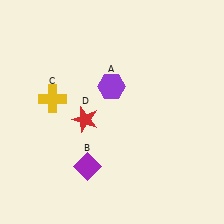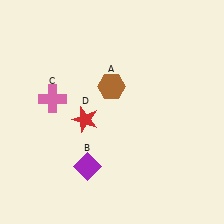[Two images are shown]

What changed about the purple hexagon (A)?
In Image 1, A is purple. In Image 2, it changed to brown.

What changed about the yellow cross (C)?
In Image 1, C is yellow. In Image 2, it changed to pink.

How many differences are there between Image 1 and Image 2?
There are 2 differences between the two images.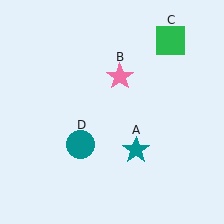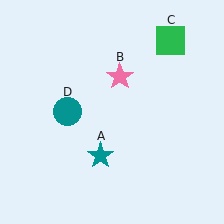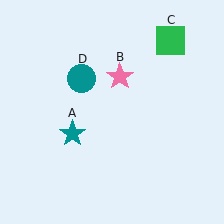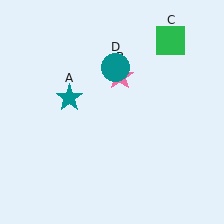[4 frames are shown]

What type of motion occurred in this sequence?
The teal star (object A), teal circle (object D) rotated clockwise around the center of the scene.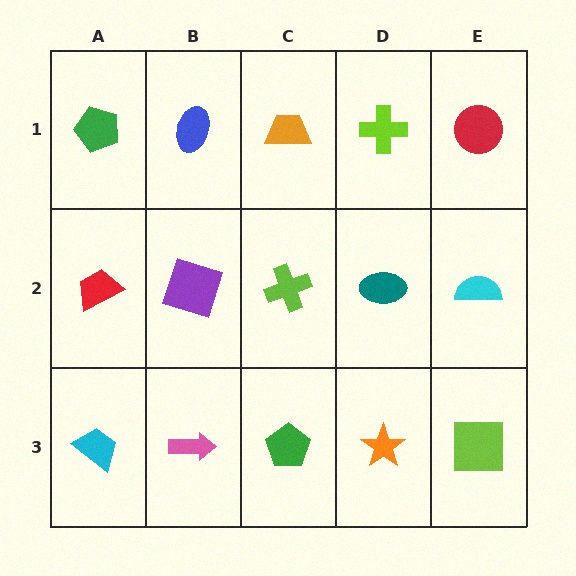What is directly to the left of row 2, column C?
A purple square.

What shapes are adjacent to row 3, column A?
A red trapezoid (row 2, column A), a pink arrow (row 3, column B).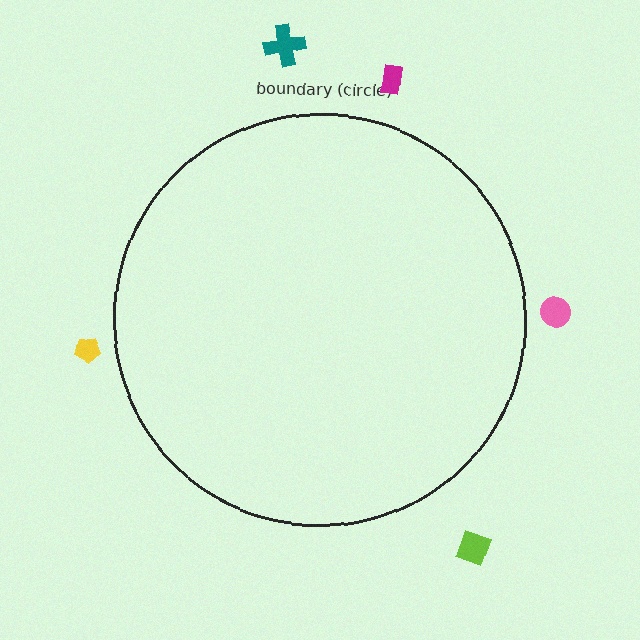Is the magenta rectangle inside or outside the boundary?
Outside.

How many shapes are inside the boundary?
0 inside, 5 outside.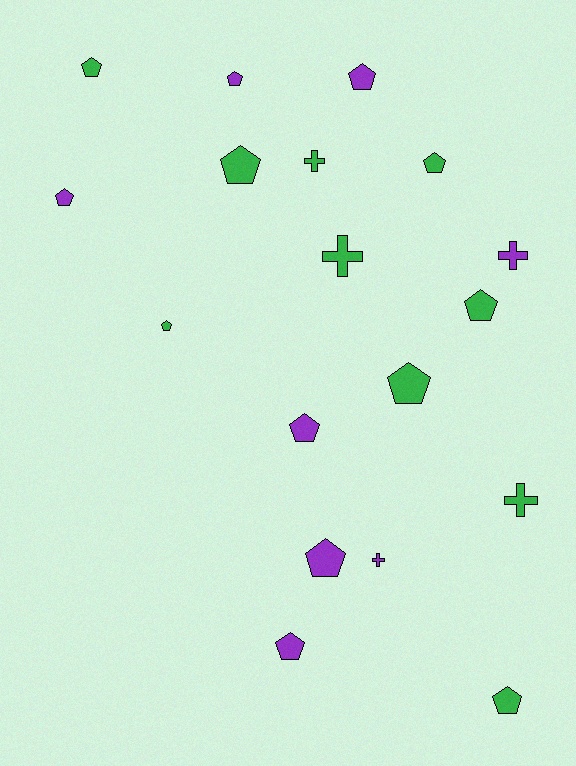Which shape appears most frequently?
Pentagon, with 13 objects.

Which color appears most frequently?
Green, with 10 objects.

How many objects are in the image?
There are 18 objects.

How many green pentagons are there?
There are 7 green pentagons.